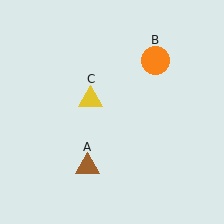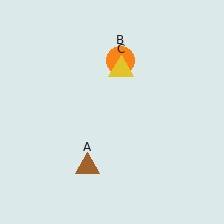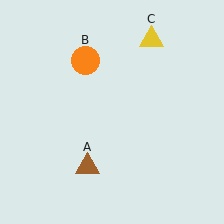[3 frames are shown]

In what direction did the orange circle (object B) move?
The orange circle (object B) moved left.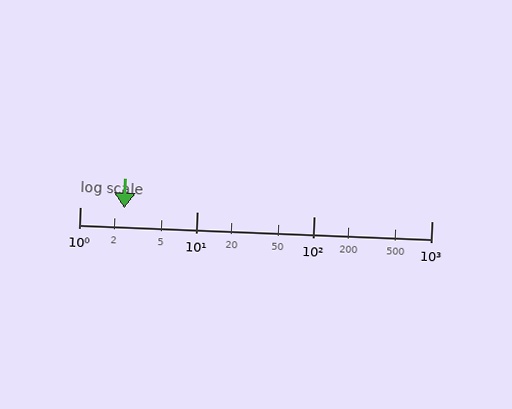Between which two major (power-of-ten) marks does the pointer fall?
The pointer is between 1 and 10.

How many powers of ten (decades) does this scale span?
The scale spans 3 decades, from 1 to 1000.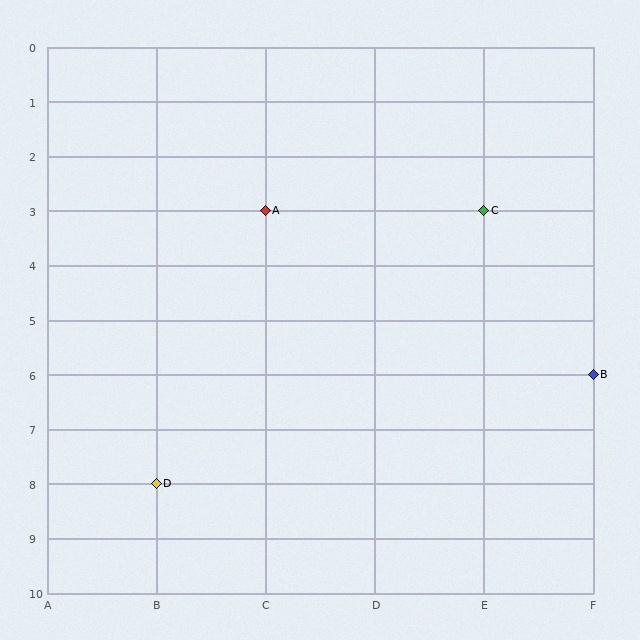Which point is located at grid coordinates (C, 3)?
Point A is at (C, 3).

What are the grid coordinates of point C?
Point C is at grid coordinates (E, 3).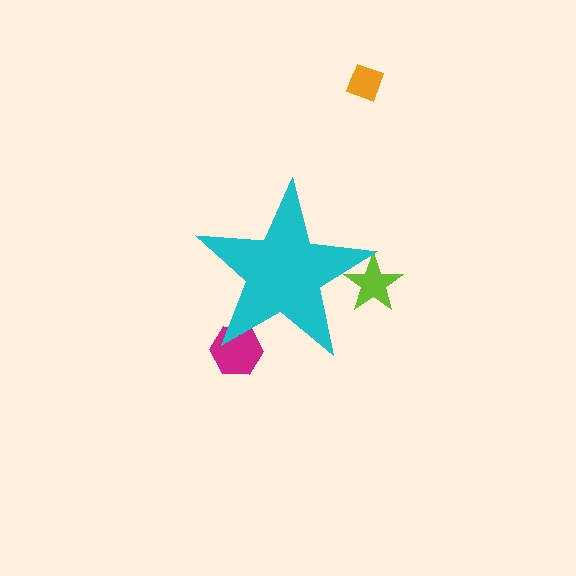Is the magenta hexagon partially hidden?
Yes, the magenta hexagon is partially hidden behind the cyan star.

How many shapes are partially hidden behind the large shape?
2 shapes are partially hidden.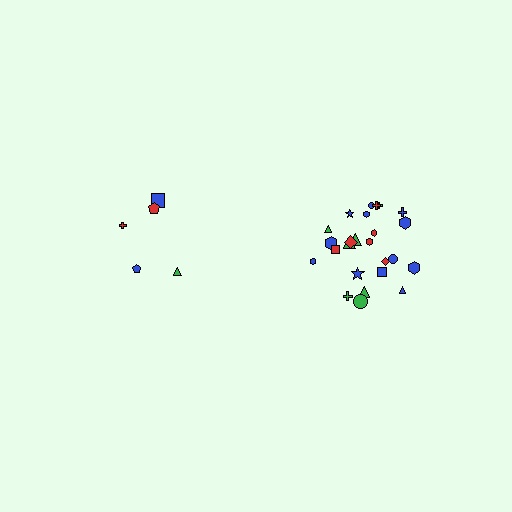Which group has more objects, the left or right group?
The right group.